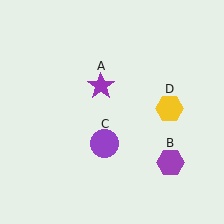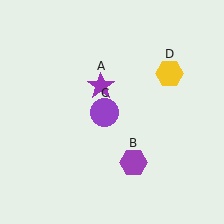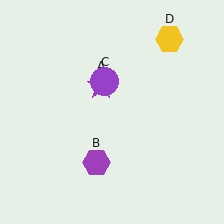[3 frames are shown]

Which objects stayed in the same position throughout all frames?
Purple star (object A) remained stationary.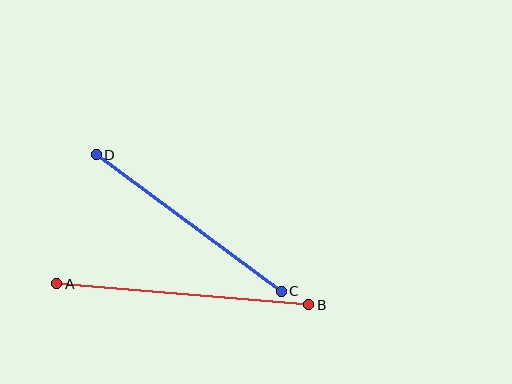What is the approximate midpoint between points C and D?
The midpoint is at approximately (189, 223) pixels.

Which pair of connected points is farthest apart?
Points A and B are farthest apart.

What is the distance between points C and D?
The distance is approximately 230 pixels.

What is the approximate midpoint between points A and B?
The midpoint is at approximately (183, 294) pixels.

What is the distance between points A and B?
The distance is approximately 253 pixels.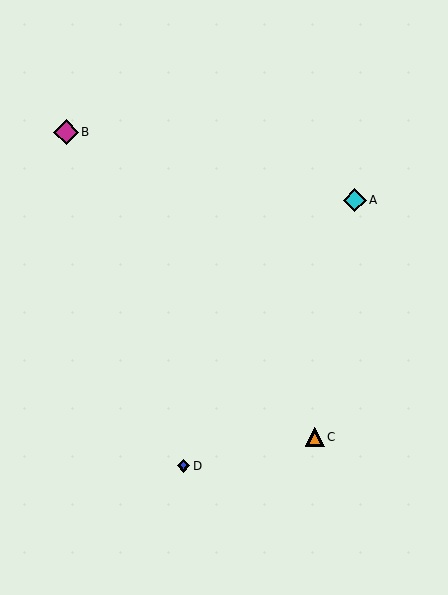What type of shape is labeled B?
Shape B is a magenta diamond.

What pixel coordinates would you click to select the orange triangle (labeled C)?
Click at (315, 437) to select the orange triangle C.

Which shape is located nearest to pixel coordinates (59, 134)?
The magenta diamond (labeled B) at (66, 132) is nearest to that location.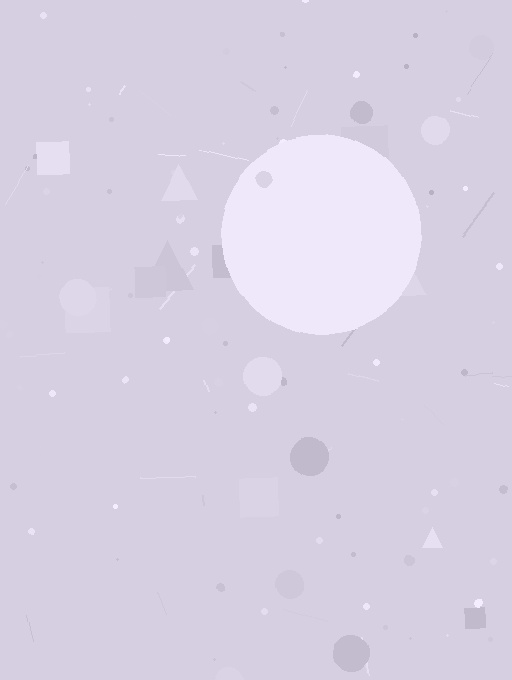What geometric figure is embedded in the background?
A circle is embedded in the background.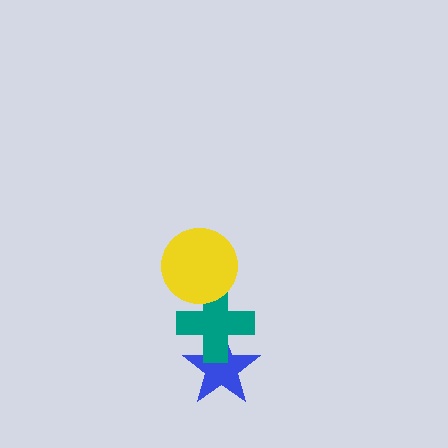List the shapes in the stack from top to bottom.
From top to bottom: the yellow circle, the teal cross, the blue star.